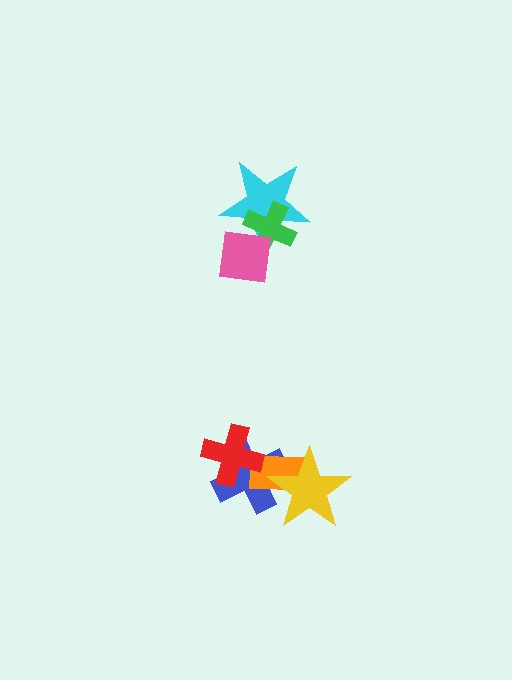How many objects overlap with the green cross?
2 objects overlap with the green cross.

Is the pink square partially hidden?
No, no other shape covers it.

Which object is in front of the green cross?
The pink square is in front of the green cross.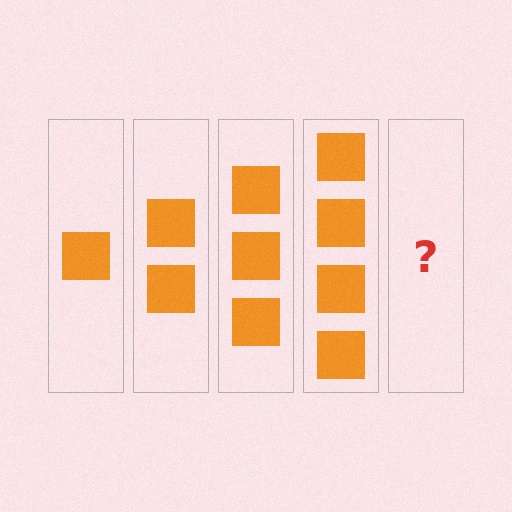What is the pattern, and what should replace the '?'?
The pattern is that each step adds one more square. The '?' should be 5 squares.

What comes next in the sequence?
The next element should be 5 squares.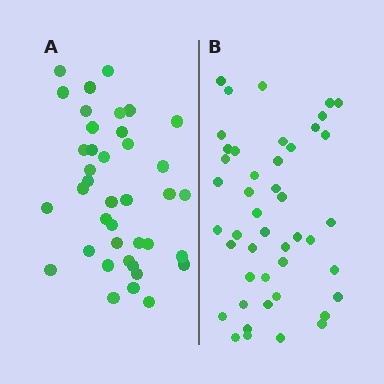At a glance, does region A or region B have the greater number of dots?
Region B (the right region) has more dots.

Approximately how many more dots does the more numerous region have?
Region B has about 6 more dots than region A.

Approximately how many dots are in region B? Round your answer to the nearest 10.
About 40 dots. (The exact count is 45, which rounds to 40.)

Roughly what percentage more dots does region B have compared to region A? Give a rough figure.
About 15% more.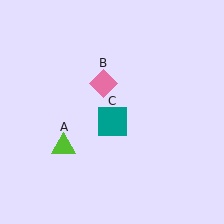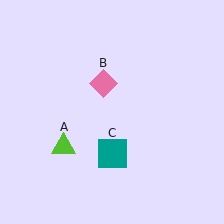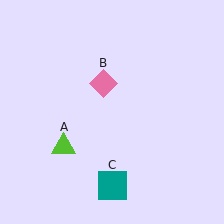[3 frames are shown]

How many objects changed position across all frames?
1 object changed position: teal square (object C).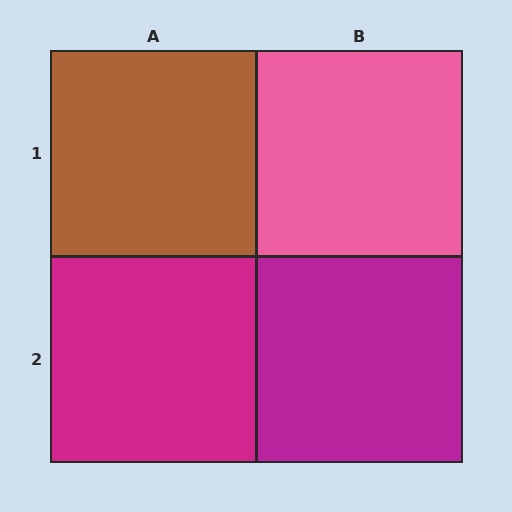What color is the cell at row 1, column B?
Pink.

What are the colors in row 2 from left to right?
Magenta, magenta.